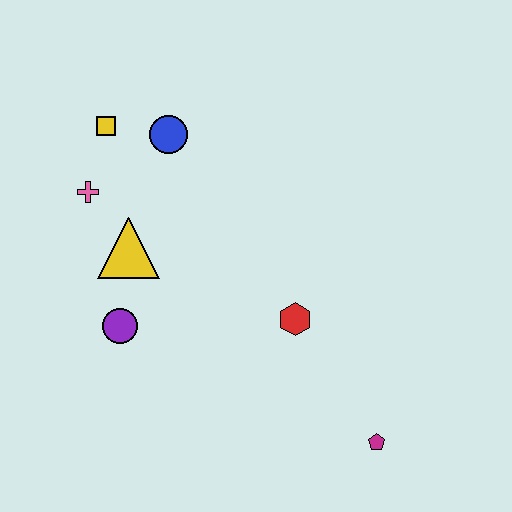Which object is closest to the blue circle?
The yellow square is closest to the blue circle.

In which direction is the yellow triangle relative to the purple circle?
The yellow triangle is above the purple circle.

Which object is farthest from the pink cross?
The magenta pentagon is farthest from the pink cross.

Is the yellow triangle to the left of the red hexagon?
Yes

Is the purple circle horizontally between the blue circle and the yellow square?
Yes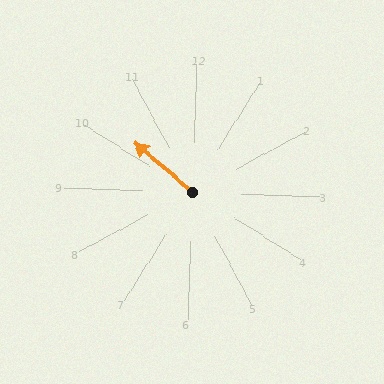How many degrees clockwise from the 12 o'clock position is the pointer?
Approximately 309 degrees.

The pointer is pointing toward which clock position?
Roughly 10 o'clock.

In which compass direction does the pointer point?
Northwest.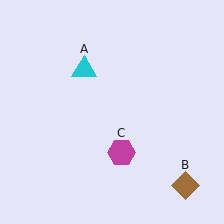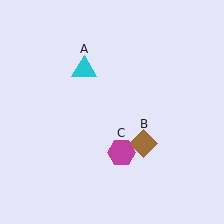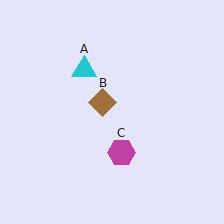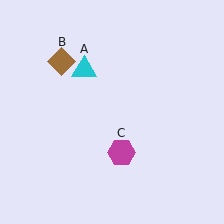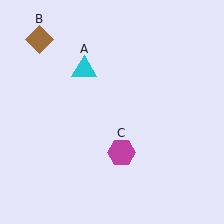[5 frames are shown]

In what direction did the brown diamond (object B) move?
The brown diamond (object B) moved up and to the left.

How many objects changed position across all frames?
1 object changed position: brown diamond (object B).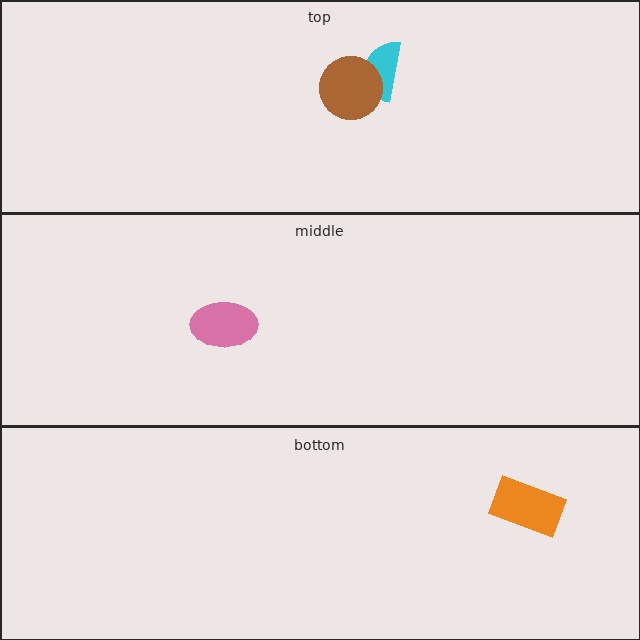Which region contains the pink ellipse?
The middle region.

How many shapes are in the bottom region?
1.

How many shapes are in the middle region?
1.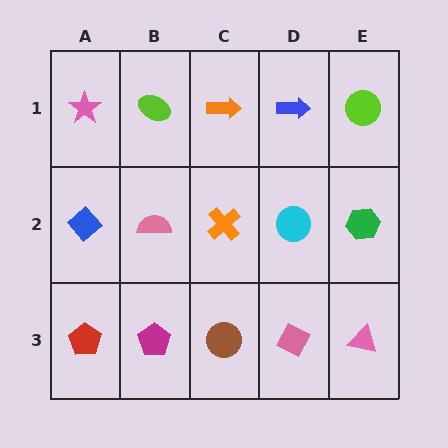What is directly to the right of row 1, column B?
An orange arrow.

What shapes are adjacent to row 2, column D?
A blue arrow (row 1, column D), a pink diamond (row 3, column D), an orange cross (row 2, column C), a green hexagon (row 2, column E).